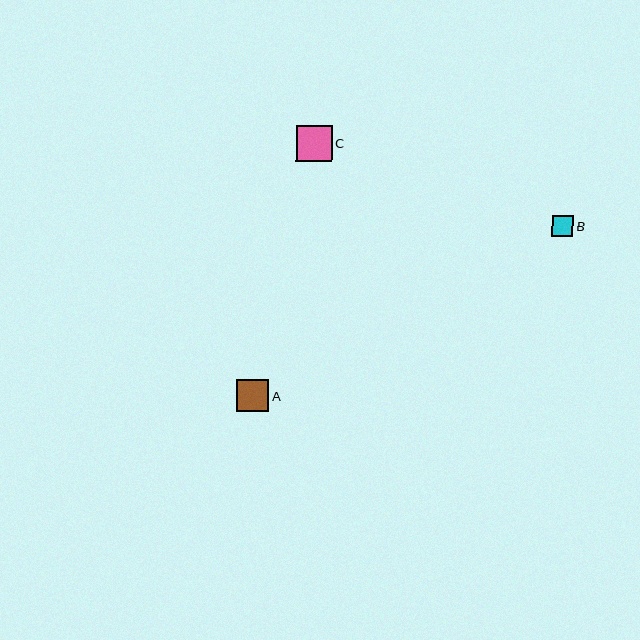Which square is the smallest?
Square B is the smallest with a size of approximately 21 pixels.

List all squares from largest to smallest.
From largest to smallest: C, A, B.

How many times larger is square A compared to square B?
Square A is approximately 1.5 times the size of square B.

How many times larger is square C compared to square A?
Square C is approximately 1.1 times the size of square A.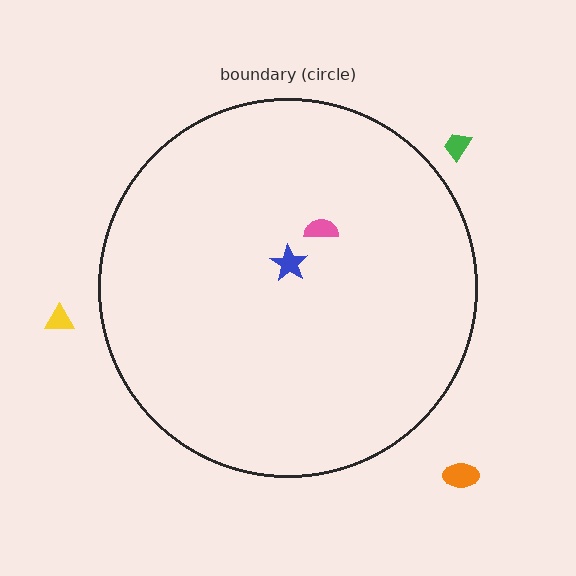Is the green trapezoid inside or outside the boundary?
Outside.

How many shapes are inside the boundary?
2 inside, 3 outside.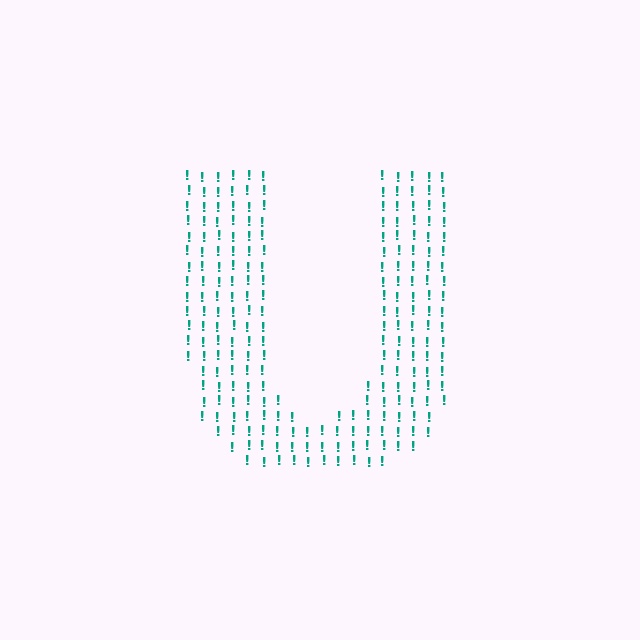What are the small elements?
The small elements are exclamation marks.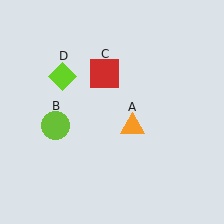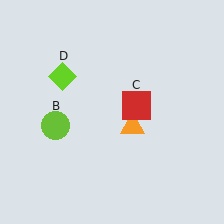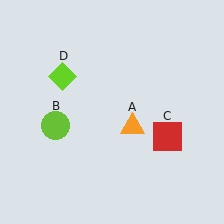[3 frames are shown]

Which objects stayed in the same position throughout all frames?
Orange triangle (object A) and lime circle (object B) and lime diamond (object D) remained stationary.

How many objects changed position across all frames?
1 object changed position: red square (object C).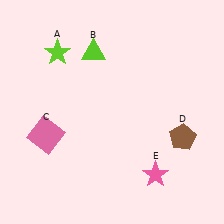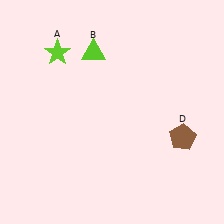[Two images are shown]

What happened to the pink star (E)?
The pink star (E) was removed in Image 2. It was in the bottom-right area of Image 1.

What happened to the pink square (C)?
The pink square (C) was removed in Image 2. It was in the bottom-left area of Image 1.